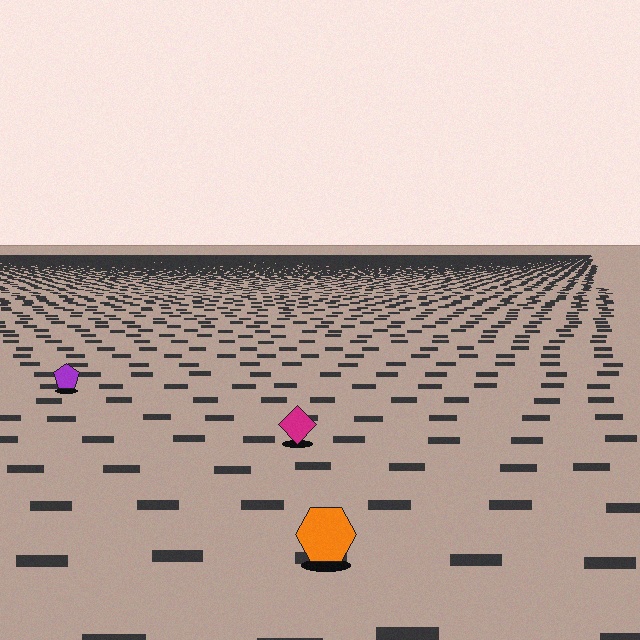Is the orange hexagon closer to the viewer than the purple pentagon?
Yes. The orange hexagon is closer — you can tell from the texture gradient: the ground texture is coarser near it.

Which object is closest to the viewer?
The orange hexagon is closest. The texture marks near it are larger and more spread out.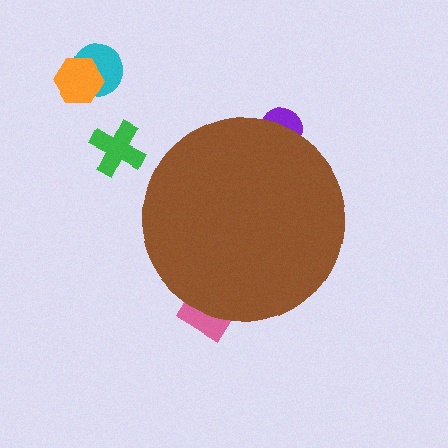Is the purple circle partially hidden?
Yes, the purple circle is partially hidden behind the brown circle.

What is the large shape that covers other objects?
A brown circle.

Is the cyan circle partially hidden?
No, the cyan circle is fully visible.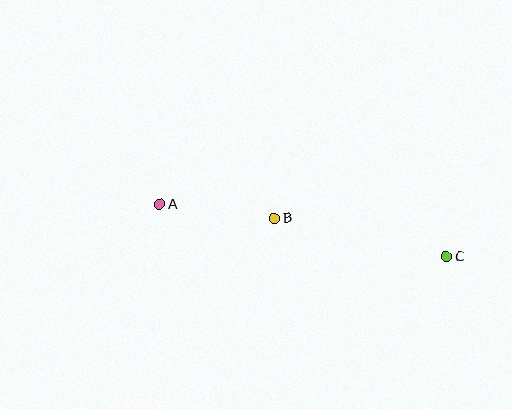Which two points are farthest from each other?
Points A and C are farthest from each other.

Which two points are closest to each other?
Points A and B are closest to each other.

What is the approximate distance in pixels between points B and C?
The distance between B and C is approximately 176 pixels.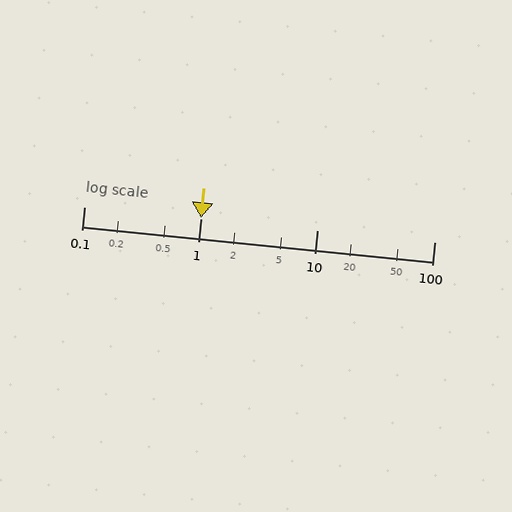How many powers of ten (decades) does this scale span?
The scale spans 3 decades, from 0.1 to 100.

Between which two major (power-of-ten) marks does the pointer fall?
The pointer is between 1 and 10.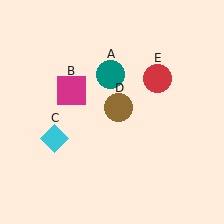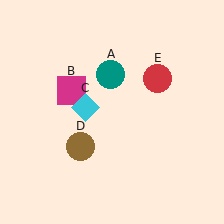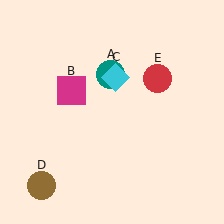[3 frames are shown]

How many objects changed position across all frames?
2 objects changed position: cyan diamond (object C), brown circle (object D).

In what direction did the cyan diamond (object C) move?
The cyan diamond (object C) moved up and to the right.